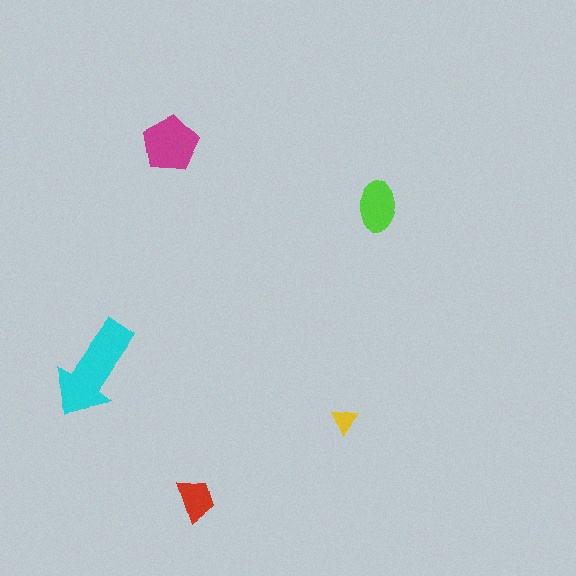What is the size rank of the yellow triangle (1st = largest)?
5th.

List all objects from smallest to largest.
The yellow triangle, the red trapezoid, the lime ellipse, the magenta pentagon, the cyan arrow.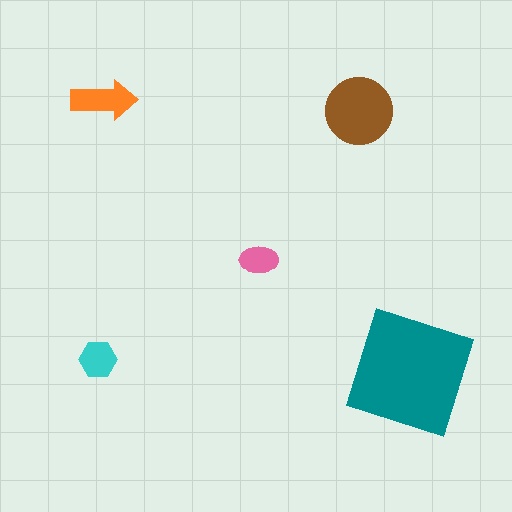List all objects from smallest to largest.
The pink ellipse, the cyan hexagon, the orange arrow, the brown circle, the teal square.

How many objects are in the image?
There are 5 objects in the image.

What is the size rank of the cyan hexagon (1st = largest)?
4th.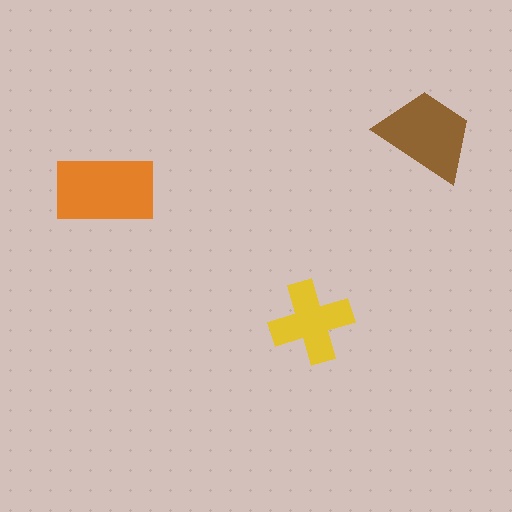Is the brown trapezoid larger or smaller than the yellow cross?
Larger.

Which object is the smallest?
The yellow cross.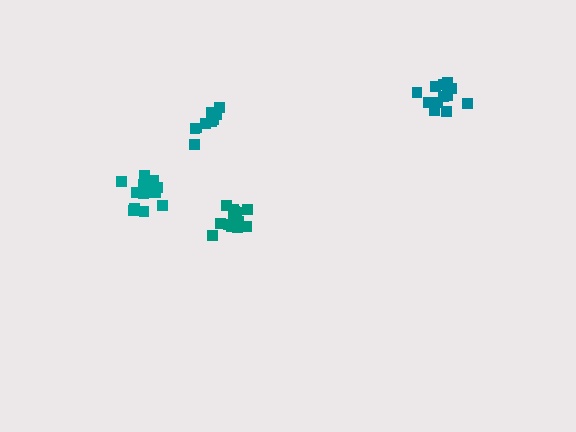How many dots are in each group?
Group 1: 10 dots, Group 2: 12 dots, Group 3: 16 dots, Group 4: 14 dots (52 total).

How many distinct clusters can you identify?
There are 4 distinct clusters.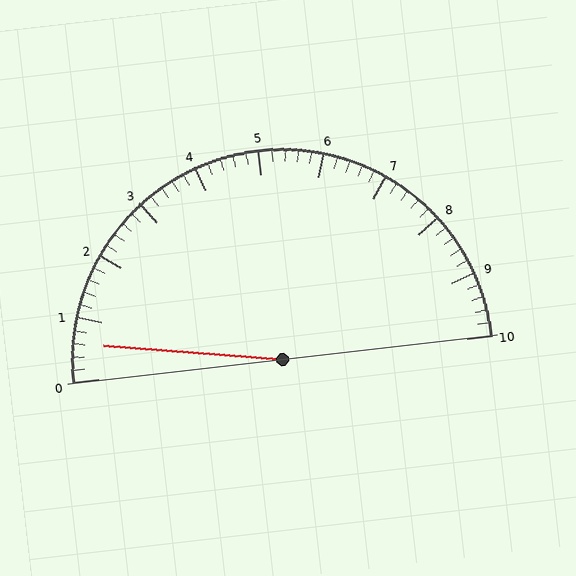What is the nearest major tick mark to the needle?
The nearest major tick mark is 1.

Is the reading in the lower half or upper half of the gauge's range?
The reading is in the lower half of the range (0 to 10).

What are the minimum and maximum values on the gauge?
The gauge ranges from 0 to 10.